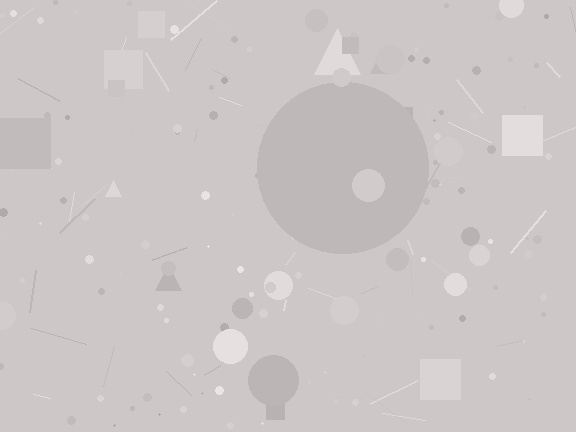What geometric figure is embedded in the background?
A circle is embedded in the background.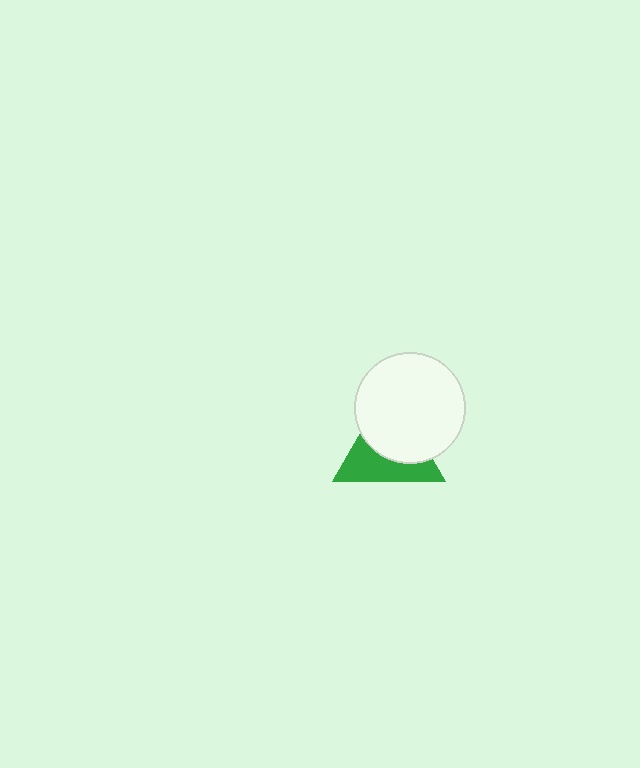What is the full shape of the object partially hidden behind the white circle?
The partially hidden object is a green triangle.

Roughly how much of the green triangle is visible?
About half of it is visible (roughly 46%).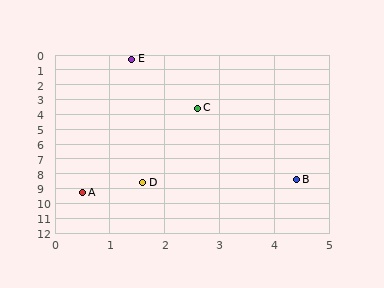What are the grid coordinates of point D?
Point D is at approximately (1.6, 8.6).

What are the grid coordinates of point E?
Point E is at approximately (1.4, 0.3).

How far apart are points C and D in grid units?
Points C and D are about 5.1 grid units apart.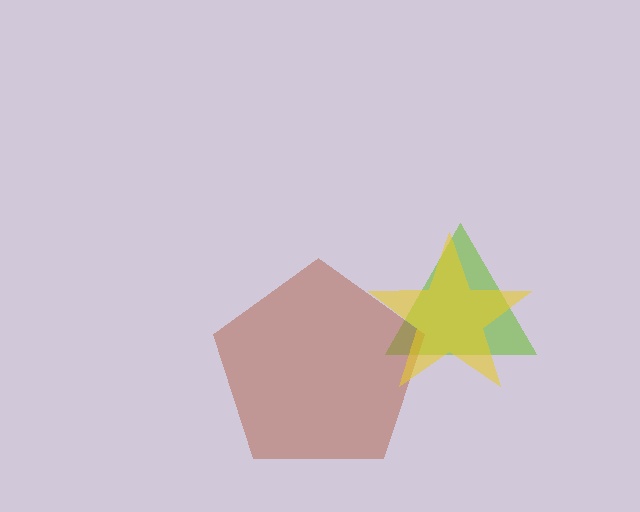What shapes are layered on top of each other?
The layered shapes are: a lime triangle, a brown pentagon, a yellow star.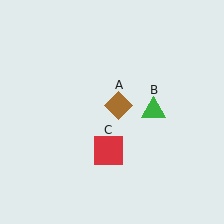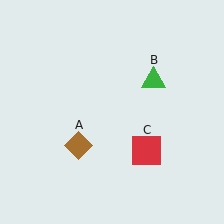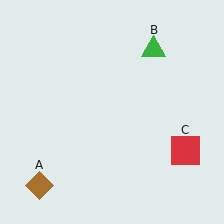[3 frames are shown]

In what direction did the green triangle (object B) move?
The green triangle (object B) moved up.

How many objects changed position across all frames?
3 objects changed position: brown diamond (object A), green triangle (object B), red square (object C).